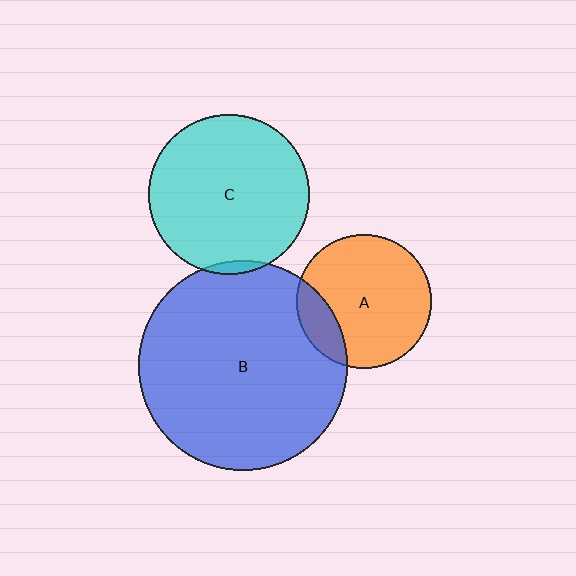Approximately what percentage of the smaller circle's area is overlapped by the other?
Approximately 5%.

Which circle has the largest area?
Circle B (blue).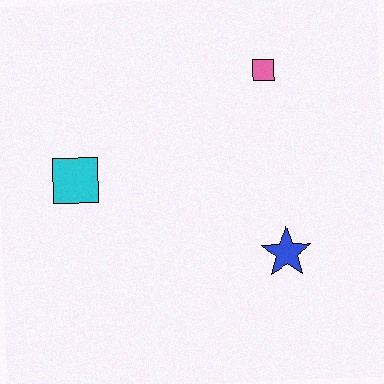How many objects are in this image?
There are 3 objects.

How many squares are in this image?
There are 2 squares.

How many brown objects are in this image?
There are no brown objects.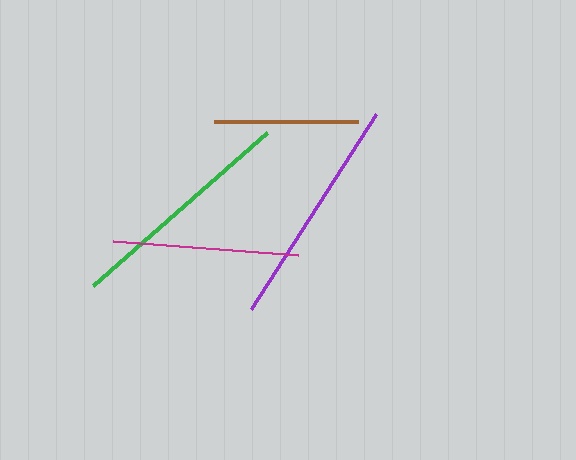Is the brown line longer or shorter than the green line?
The green line is longer than the brown line.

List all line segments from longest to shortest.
From longest to shortest: purple, green, magenta, brown.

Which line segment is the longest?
The purple line is the longest at approximately 232 pixels.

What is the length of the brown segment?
The brown segment is approximately 144 pixels long.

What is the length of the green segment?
The green segment is approximately 231 pixels long.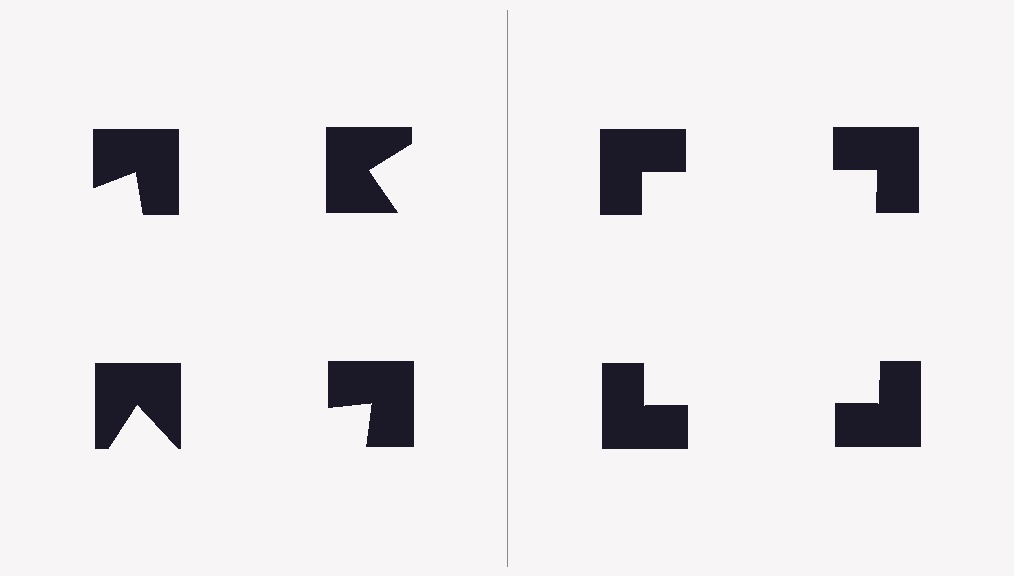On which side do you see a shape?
An illusory square appears on the right side. On the left side the wedge cuts are rotated, so no coherent shape forms.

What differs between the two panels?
The notched squares are positioned identically on both sides; only the wedge orientations differ. On the right they align to a square; on the left they are misaligned.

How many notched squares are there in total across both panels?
8 — 4 on each side.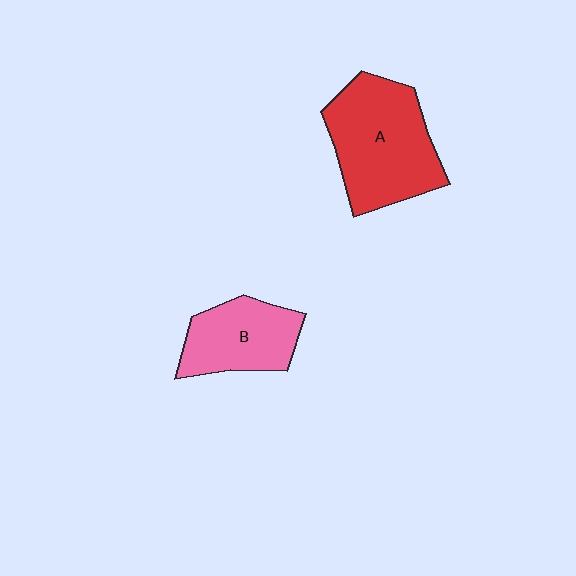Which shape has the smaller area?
Shape B (pink).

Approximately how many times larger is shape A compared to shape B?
Approximately 1.5 times.